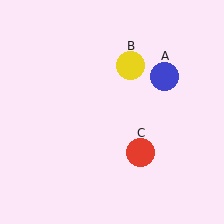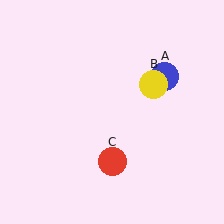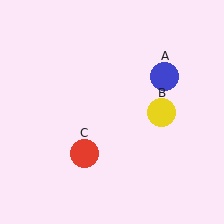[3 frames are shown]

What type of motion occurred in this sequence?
The yellow circle (object B), red circle (object C) rotated clockwise around the center of the scene.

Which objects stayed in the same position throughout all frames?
Blue circle (object A) remained stationary.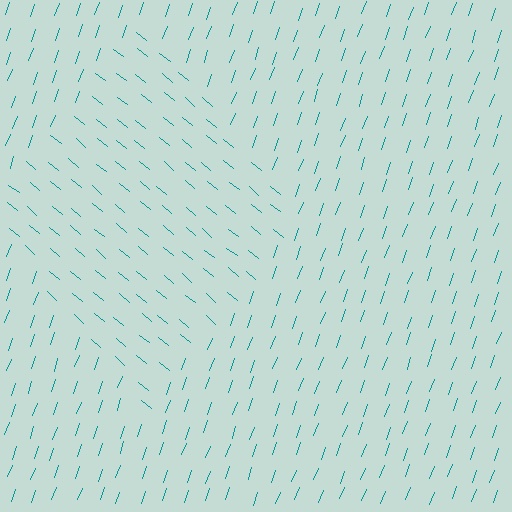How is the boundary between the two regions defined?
The boundary is defined purely by a change in line orientation (approximately 70 degrees difference). All lines are the same color and thickness.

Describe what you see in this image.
The image is filled with small teal line segments. A diamond region in the image has lines oriented differently from the surrounding lines, creating a visible texture boundary.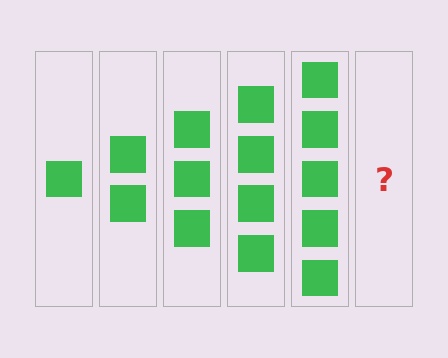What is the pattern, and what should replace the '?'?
The pattern is that each step adds one more square. The '?' should be 6 squares.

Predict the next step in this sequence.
The next step is 6 squares.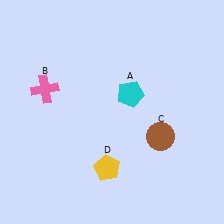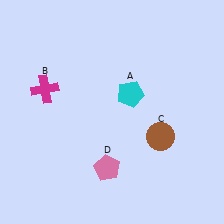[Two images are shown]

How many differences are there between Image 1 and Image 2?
There are 2 differences between the two images.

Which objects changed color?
B changed from pink to magenta. D changed from yellow to pink.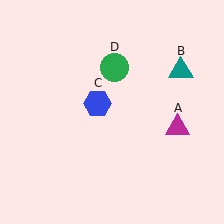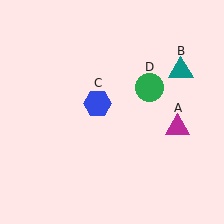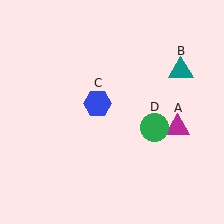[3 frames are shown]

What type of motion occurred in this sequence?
The green circle (object D) rotated clockwise around the center of the scene.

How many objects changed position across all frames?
1 object changed position: green circle (object D).